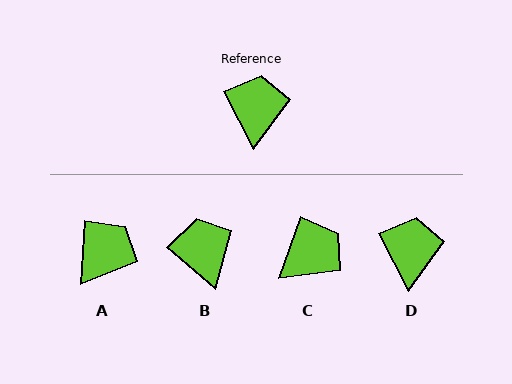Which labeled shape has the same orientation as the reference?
D.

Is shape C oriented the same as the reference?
No, it is off by about 47 degrees.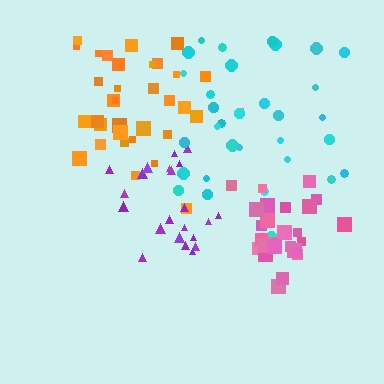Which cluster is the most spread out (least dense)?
Cyan.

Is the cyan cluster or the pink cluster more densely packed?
Pink.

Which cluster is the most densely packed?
Pink.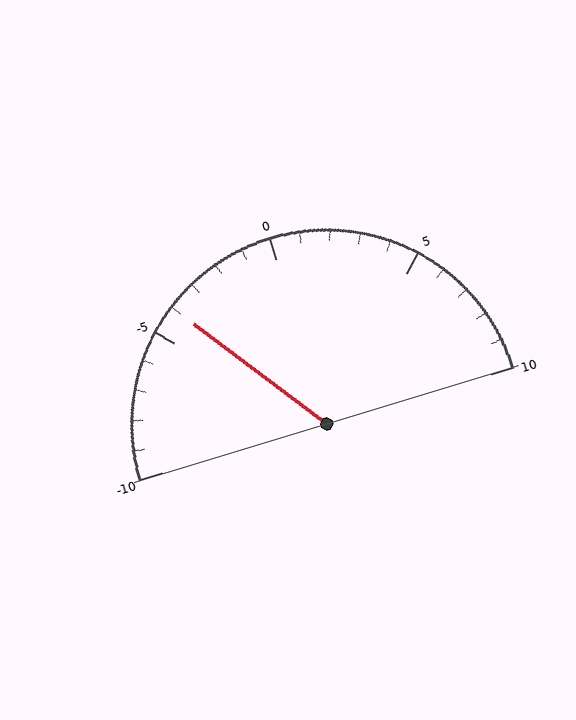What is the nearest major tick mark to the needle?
The nearest major tick mark is -5.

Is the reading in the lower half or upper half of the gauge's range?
The reading is in the lower half of the range (-10 to 10).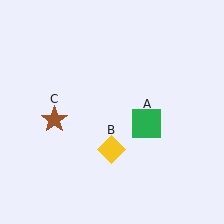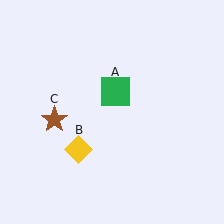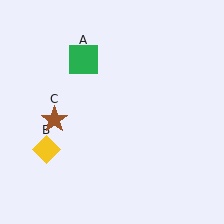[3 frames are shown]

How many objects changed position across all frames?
2 objects changed position: green square (object A), yellow diamond (object B).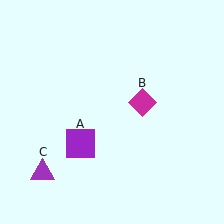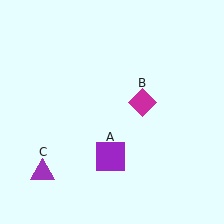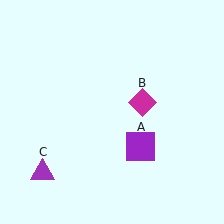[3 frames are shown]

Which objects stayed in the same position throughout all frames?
Magenta diamond (object B) and purple triangle (object C) remained stationary.